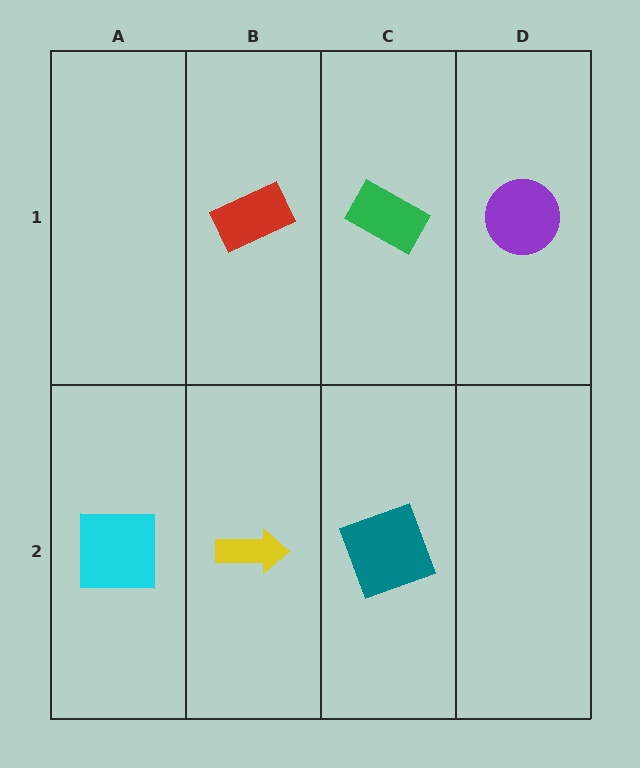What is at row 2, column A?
A cyan square.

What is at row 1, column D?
A purple circle.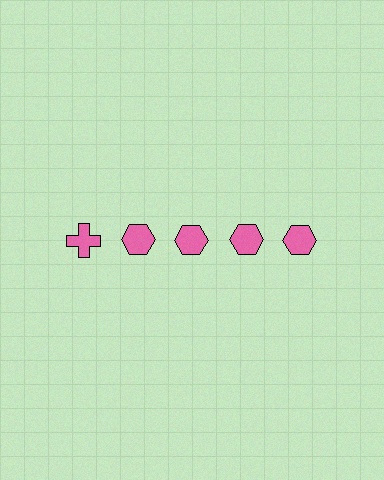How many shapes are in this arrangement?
There are 5 shapes arranged in a grid pattern.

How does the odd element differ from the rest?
It has a different shape: cross instead of hexagon.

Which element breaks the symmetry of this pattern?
The pink cross in the top row, leftmost column breaks the symmetry. All other shapes are pink hexagons.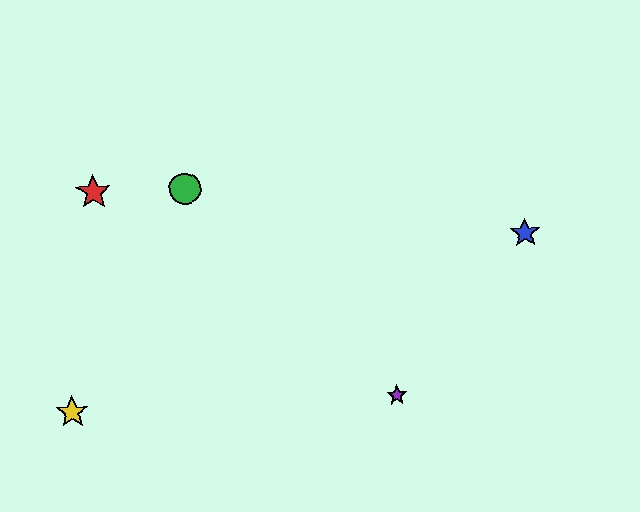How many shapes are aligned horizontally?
2 shapes (the red star, the green circle) are aligned horizontally.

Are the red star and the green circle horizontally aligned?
Yes, both are at y≈192.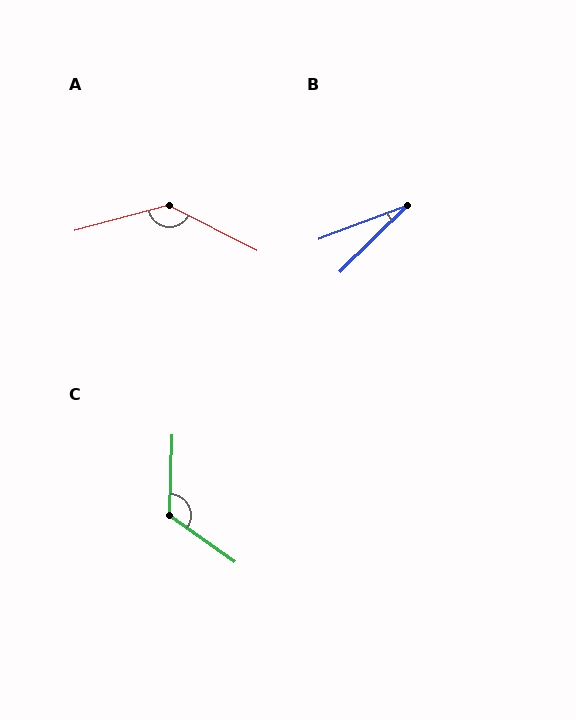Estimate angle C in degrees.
Approximately 123 degrees.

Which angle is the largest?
A, at approximately 138 degrees.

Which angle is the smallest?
B, at approximately 24 degrees.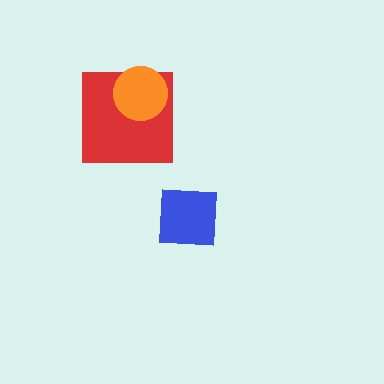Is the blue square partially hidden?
No, no other shape covers it.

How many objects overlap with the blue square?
0 objects overlap with the blue square.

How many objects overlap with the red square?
1 object overlaps with the red square.